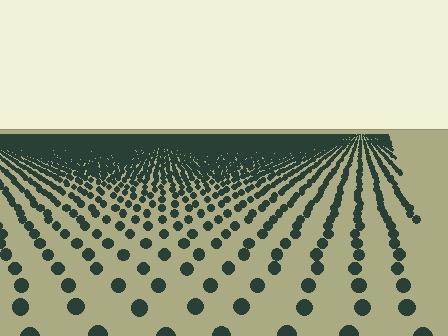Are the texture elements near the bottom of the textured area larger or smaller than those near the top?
Larger. Near the bottom, elements are closer to the viewer and appear at a bigger on-screen size.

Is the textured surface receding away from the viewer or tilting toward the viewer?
The surface is receding away from the viewer. Texture elements get smaller and denser toward the top.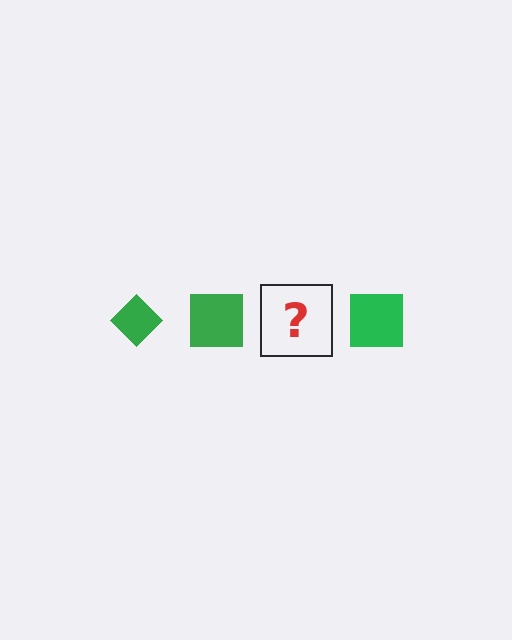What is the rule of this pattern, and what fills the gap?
The rule is that the pattern cycles through diamond, square shapes in green. The gap should be filled with a green diamond.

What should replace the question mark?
The question mark should be replaced with a green diamond.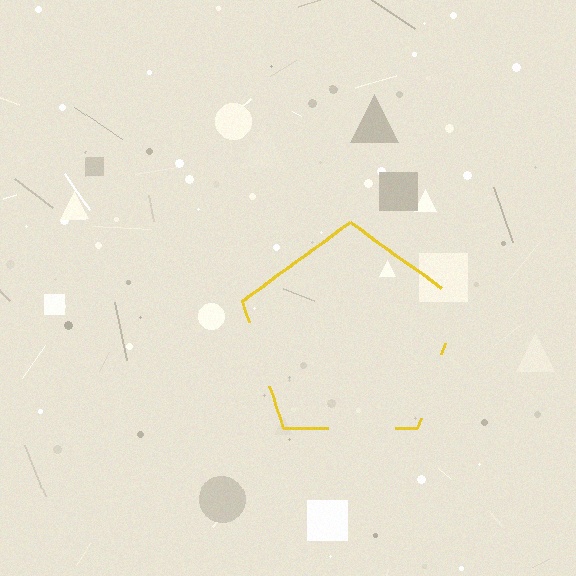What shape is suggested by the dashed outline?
The dashed outline suggests a pentagon.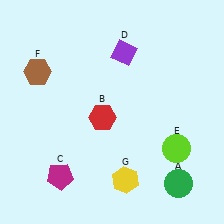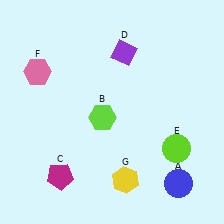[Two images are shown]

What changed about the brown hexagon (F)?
In Image 1, F is brown. In Image 2, it changed to pink.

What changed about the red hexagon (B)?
In Image 1, B is red. In Image 2, it changed to lime.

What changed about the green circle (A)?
In Image 1, A is green. In Image 2, it changed to blue.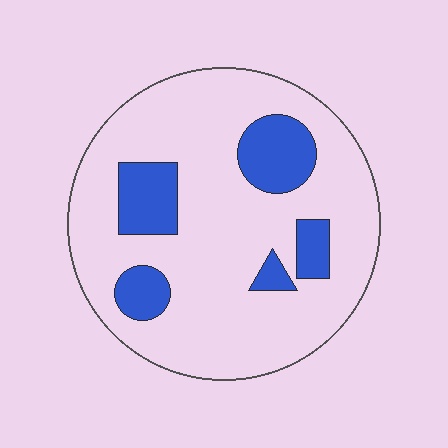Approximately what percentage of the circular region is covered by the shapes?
Approximately 20%.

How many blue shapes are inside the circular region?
5.